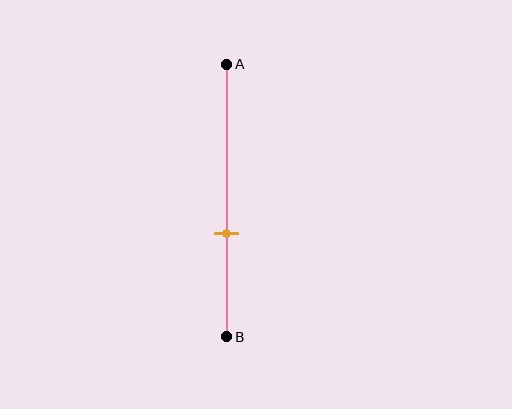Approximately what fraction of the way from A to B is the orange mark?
The orange mark is approximately 60% of the way from A to B.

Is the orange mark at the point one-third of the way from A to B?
No, the mark is at about 60% from A, not at the 33% one-third point.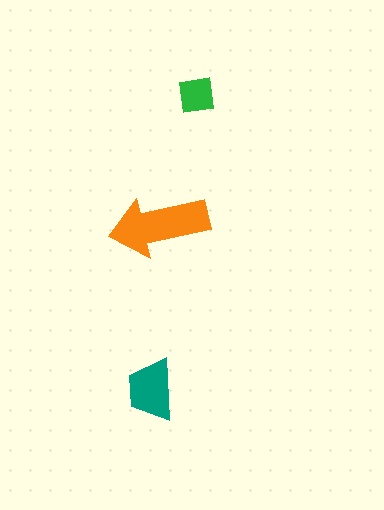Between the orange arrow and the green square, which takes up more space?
The orange arrow.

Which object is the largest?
The orange arrow.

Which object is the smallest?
The green square.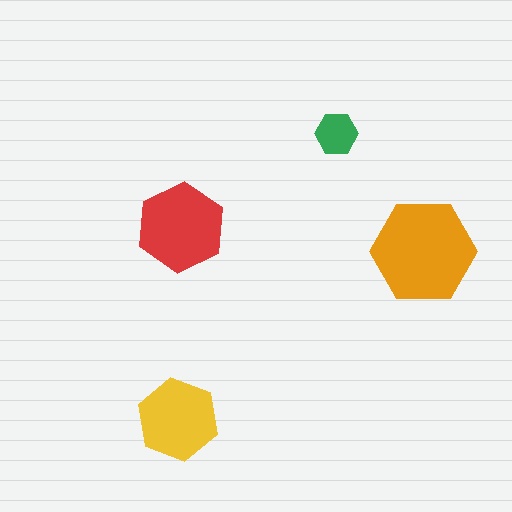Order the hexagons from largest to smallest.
the orange one, the red one, the yellow one, the green one.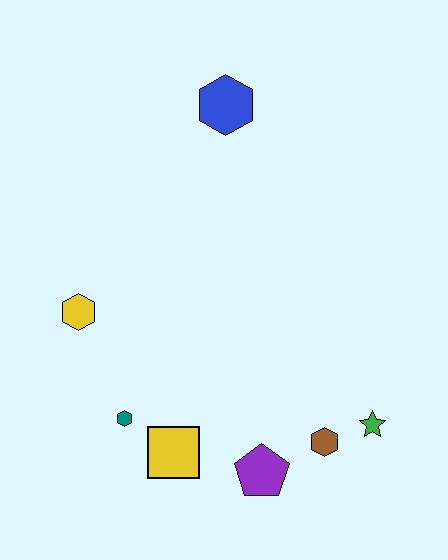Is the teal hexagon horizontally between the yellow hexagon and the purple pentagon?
Yes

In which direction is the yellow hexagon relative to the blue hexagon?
The yellow hexagon is below the blue hexagon.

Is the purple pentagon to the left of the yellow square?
No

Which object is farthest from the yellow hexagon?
The green star is farthest from the yellow hexagon.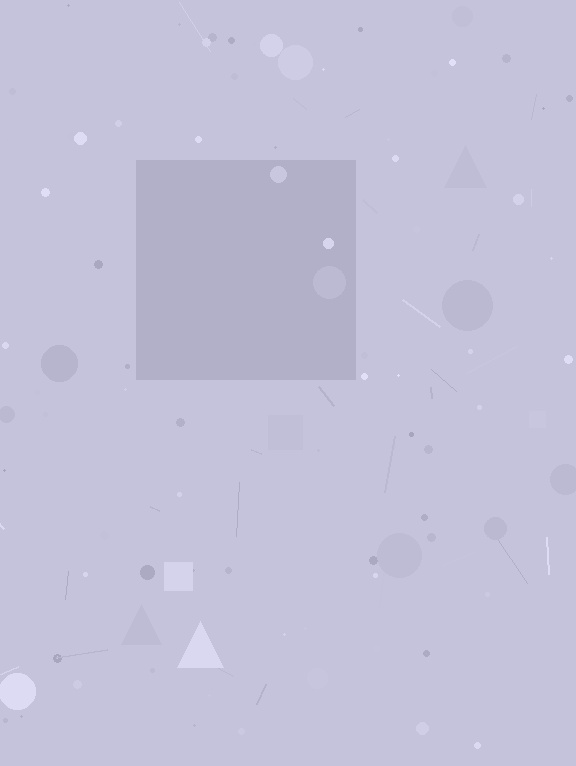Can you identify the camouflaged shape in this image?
The camouflaged shape is a square.